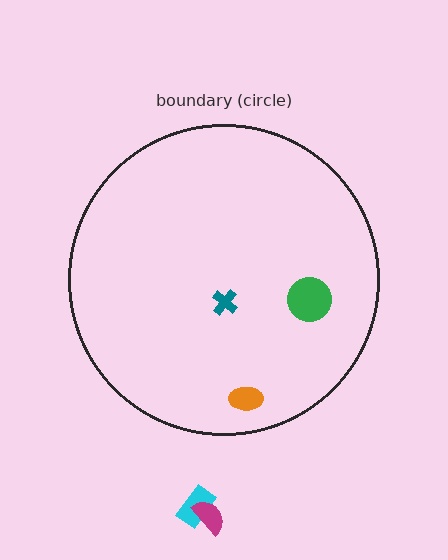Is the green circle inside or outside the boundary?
Inside.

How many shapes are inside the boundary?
3 inside, 2 outside.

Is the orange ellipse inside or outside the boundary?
Inside.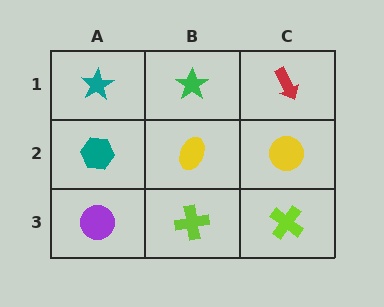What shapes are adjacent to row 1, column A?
A teal hexagon (row 2, column A), a green star (row 1, column B).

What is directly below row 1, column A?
A teal hexagon.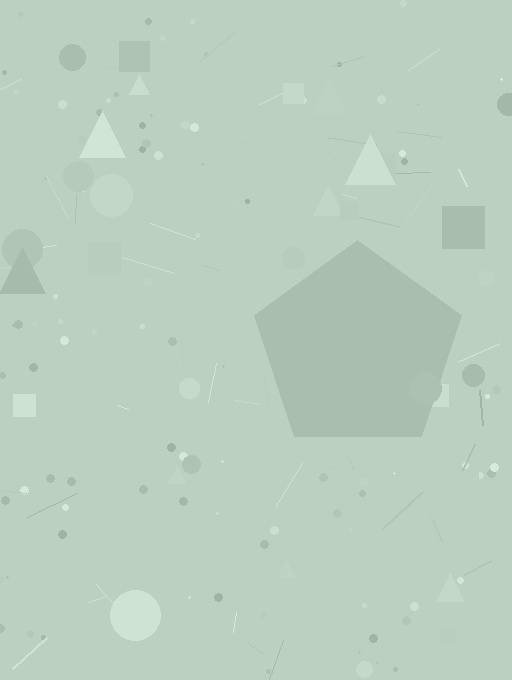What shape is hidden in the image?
A pentagon is hidden in the image.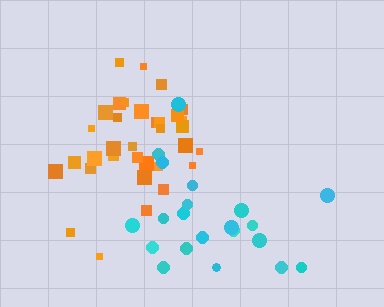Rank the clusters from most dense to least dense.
orange, cyan.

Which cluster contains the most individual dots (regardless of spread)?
Orange (35).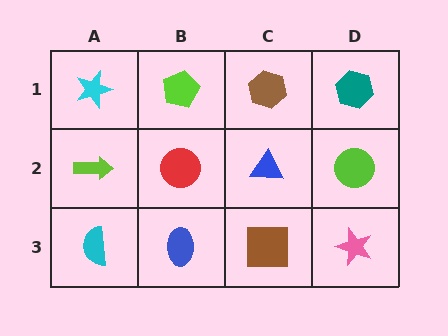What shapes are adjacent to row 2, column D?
A teal hexagon (row 1, column D), a pink star (row 3, column D), a blue triangle (row 2, column C).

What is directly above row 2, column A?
A cyan star.